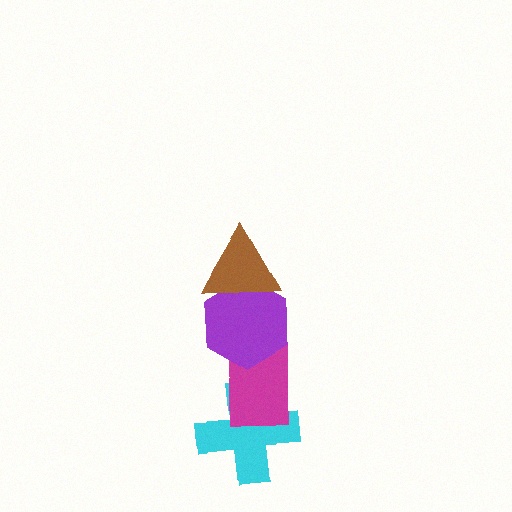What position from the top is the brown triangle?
The brown triangle is 1st from the top.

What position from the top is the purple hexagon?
The purple hexagon is 2nd from the top.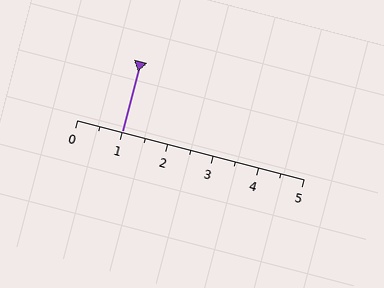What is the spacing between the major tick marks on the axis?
The major ticks are spaced 1 apart.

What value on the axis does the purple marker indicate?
The marker indicates approximately 1.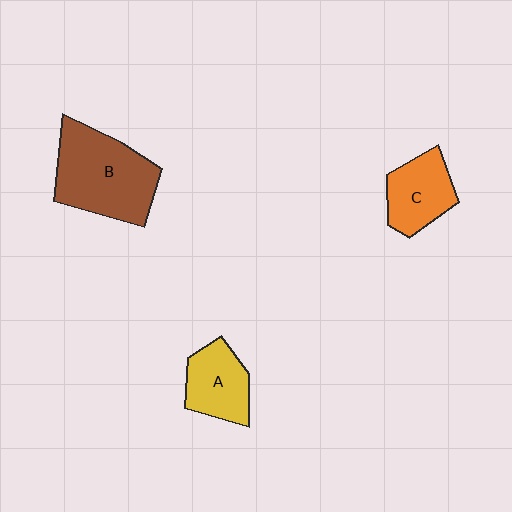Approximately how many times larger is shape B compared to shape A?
Approximately 1.8 times.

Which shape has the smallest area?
Shape A (yellow).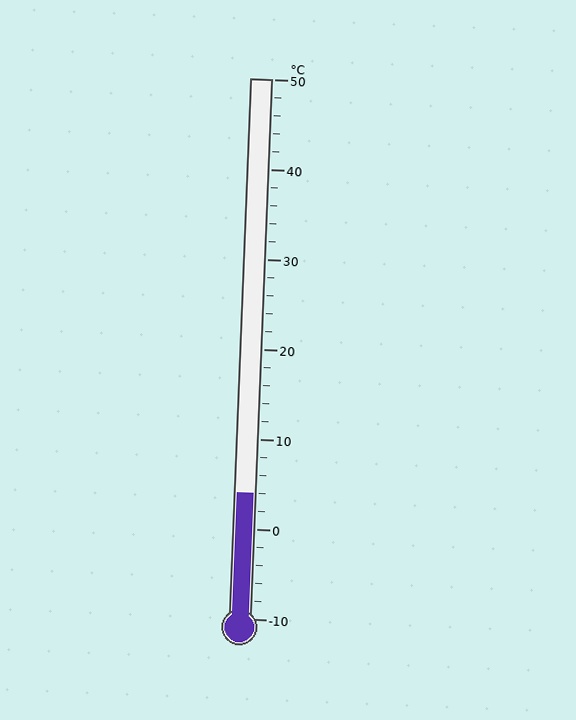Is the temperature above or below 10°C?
The temperature is below 10°C.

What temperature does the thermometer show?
The thermometer shows approximately 4°C.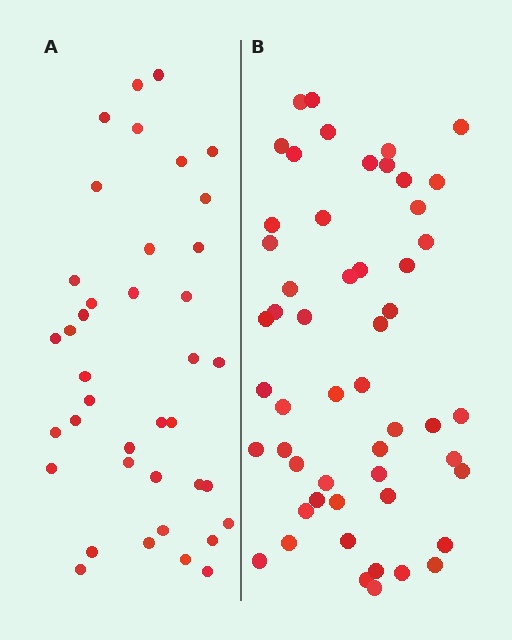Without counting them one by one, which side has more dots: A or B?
Region B (the right region) has more dots.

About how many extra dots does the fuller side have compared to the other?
Region B has approximately 15 more dots than region A.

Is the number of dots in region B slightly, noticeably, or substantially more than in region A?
Region B has noticeably more, but not dramatically so. The ratio is roughly 1.4 to 1.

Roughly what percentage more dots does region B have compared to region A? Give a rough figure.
About 35% more.